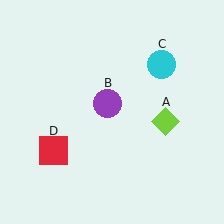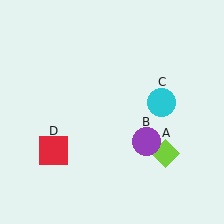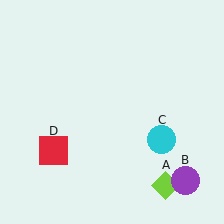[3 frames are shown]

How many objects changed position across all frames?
3 objects changed position: lime diamond (object A), purple circle (object B), cyan circle (object C).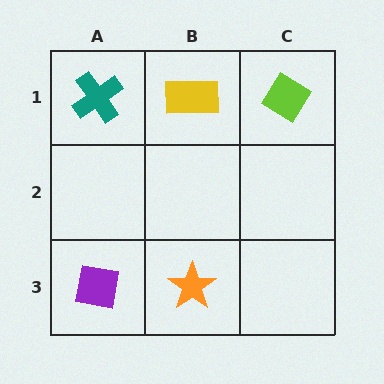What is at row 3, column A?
A purple square.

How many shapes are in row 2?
0 shapes.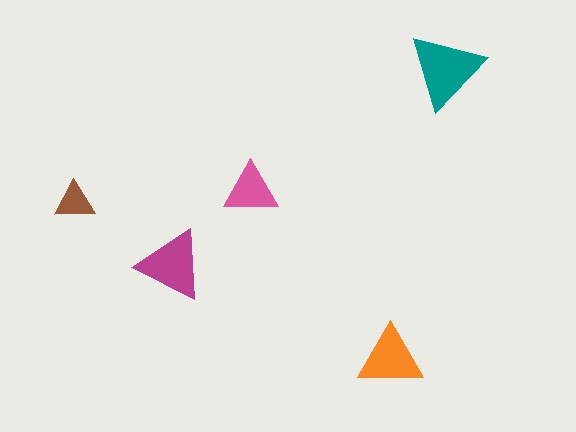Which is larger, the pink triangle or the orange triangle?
The orange one.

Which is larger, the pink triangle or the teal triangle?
The teal one.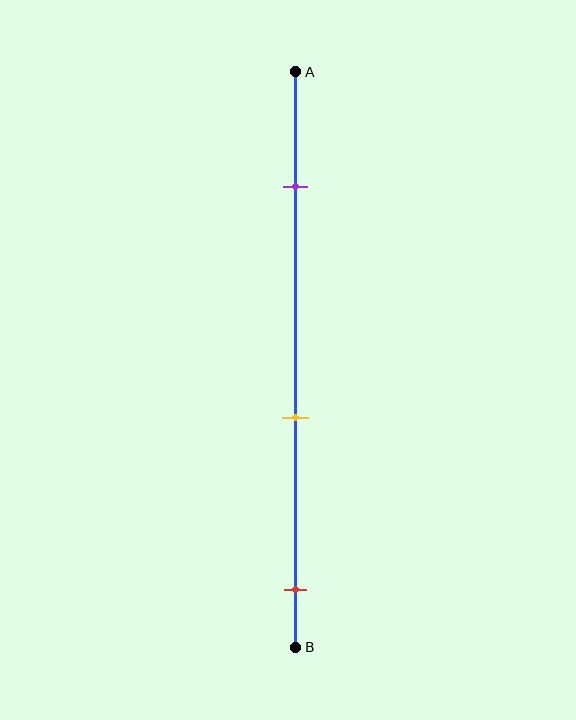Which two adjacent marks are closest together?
The yellow and red marks are the closest adjacent pair.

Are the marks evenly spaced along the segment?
Yes, the marks are approximately evenly spaced.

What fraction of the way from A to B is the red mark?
The red mark is approximately 90% (0.9) of the way from A to B.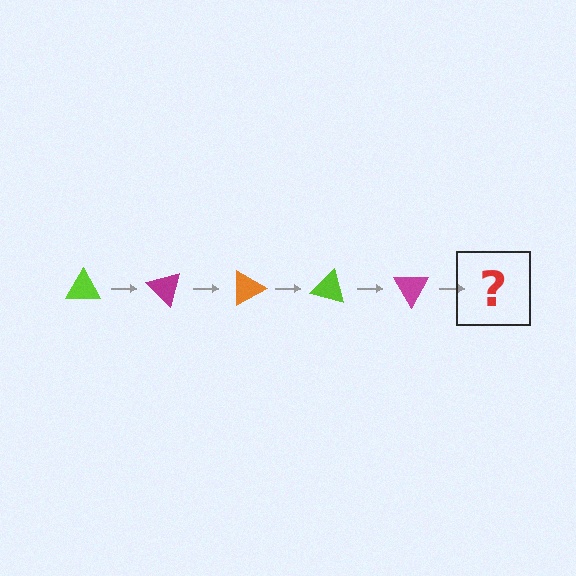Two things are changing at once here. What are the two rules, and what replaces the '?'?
The two rules are that it rotates 45 degrees each step and the color cycles through lime, magenta, and orange. The '?' should be an orange triangle, rotated 225 degrees from the start.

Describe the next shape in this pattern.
It should be an orange triangle, rotated 225 degrees from the start.